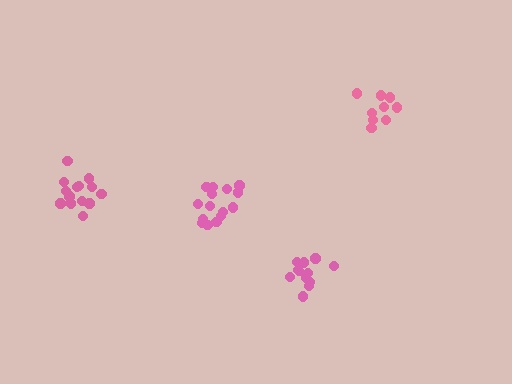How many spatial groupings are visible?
There are 4 spatial groupings.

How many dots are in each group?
Group 1: 15 dots, Group 2: 9 dots, Group 3: 14 dots, Group 4: 12 dots (50 total).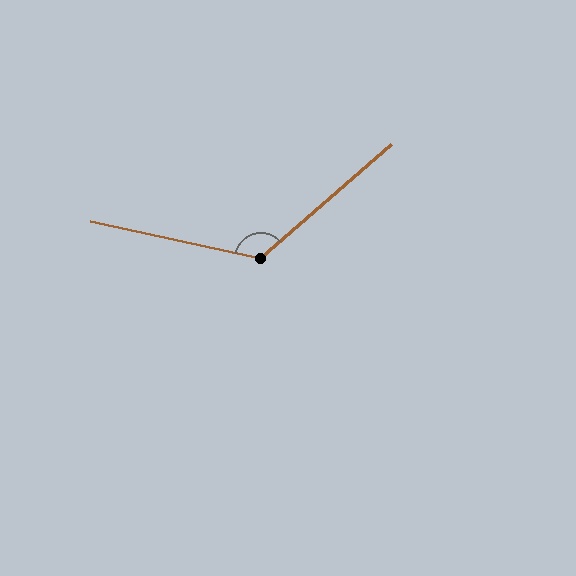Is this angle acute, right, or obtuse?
It is obtuse.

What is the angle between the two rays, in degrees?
Approximately 127 degrees.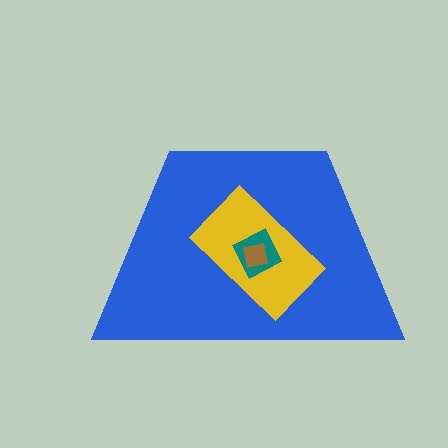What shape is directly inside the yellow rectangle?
The teal square.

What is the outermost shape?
The blue trapezoid.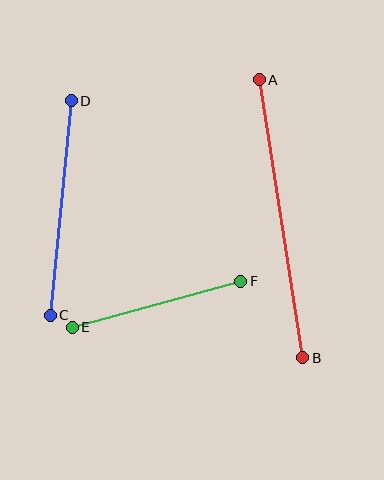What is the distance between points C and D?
The distance is approximately 215 pixels.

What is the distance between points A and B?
The distance is approximately 282 pixels.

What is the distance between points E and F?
The distance is approximately 175 pixels.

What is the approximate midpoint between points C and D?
The midpoint is at approximately (61, 208) pixels.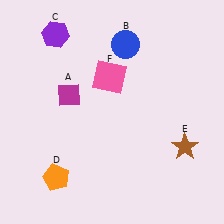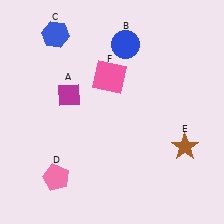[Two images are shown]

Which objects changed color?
C changed from purple to blue. D changed from orange to pink.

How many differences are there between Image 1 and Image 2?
There are 2 differences between the two images.